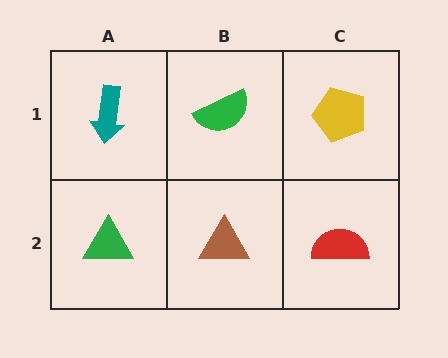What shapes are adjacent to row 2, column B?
A green semicircle (row 1, column B), a green triangle (row 2, column A), a red semicircle (row 2, column C).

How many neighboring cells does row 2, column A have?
2.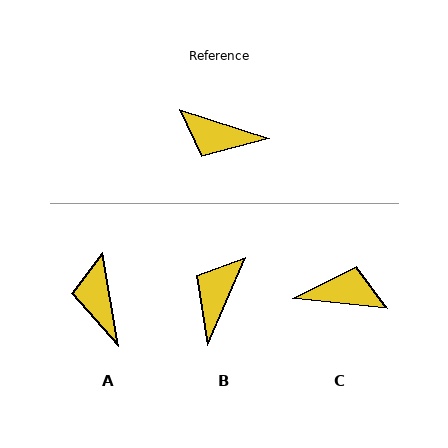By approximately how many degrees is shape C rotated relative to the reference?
Approximately 168 degrees clockwise.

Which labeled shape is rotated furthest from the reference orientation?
C, about 168 degrees away.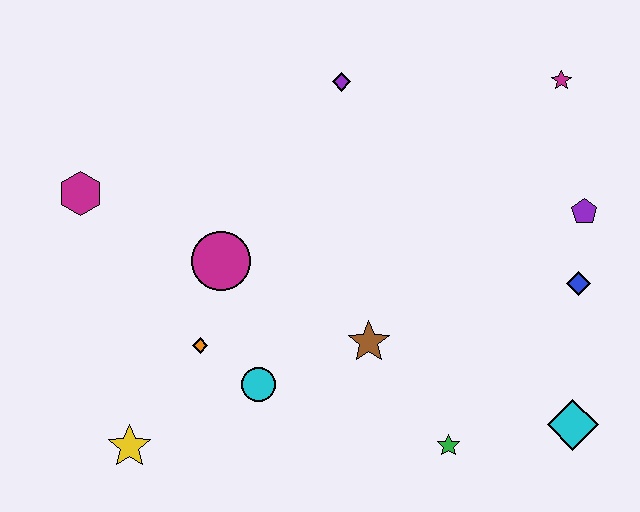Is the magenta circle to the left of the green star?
Yes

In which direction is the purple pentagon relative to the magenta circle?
The purple pentagon is to the right of the magenta circle.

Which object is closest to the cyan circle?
The orange diamond is closest to the cyan circle.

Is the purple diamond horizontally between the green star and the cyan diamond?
No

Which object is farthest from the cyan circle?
The magenta star is farthest from the cyan circle.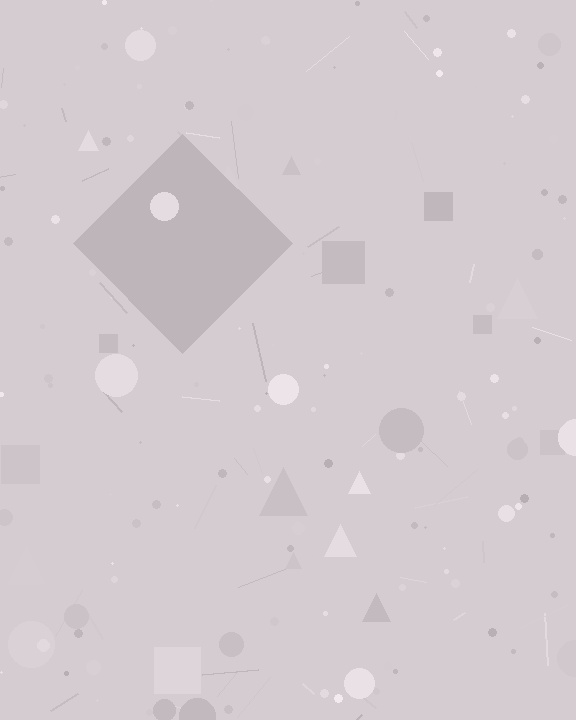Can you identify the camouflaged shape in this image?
The camouflaged shape is a diamond.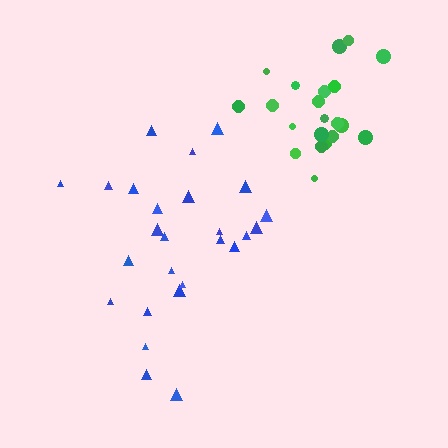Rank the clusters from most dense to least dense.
green, blue.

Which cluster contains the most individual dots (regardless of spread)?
Blue (26).